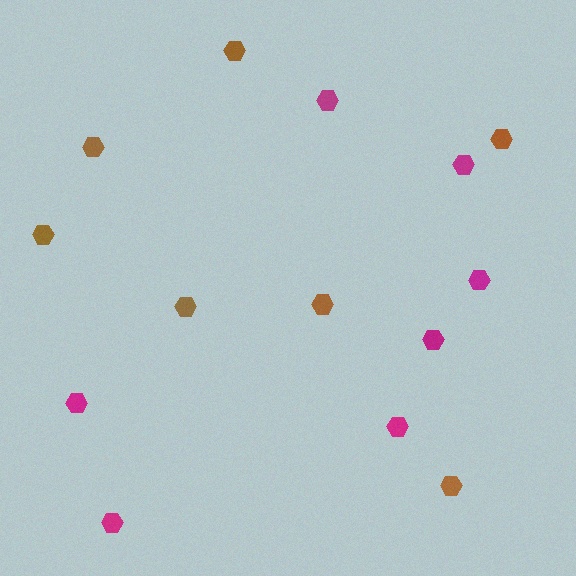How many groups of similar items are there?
There are 2 groups: one group of magenta hexagons (7) and one group of brown hexagons (7).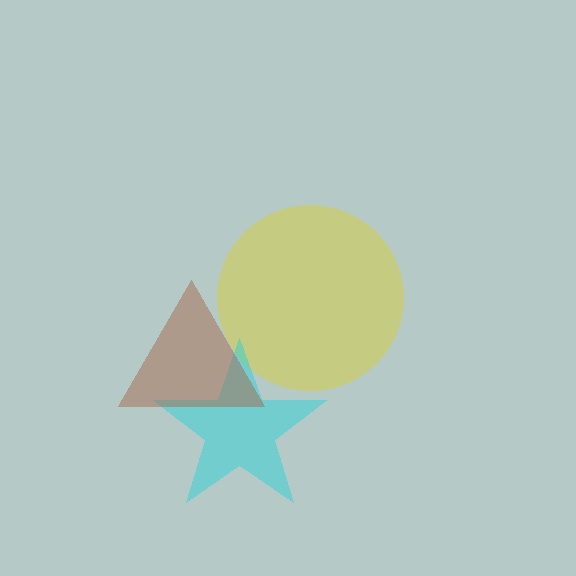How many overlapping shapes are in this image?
There are 3 overlapping shapes in the image.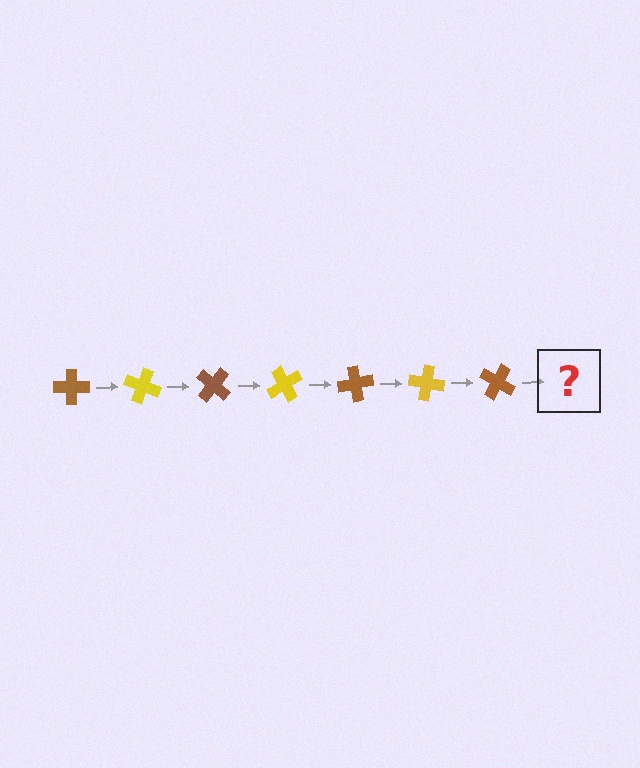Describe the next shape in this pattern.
It should be a yellow cross, rotated 140 degrees from the start.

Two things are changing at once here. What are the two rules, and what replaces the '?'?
The two rules are that it rotates 20 degrees each step and the color cycles through brown and yellow. The '?' should be a yellow cross, rotated 140 degrees from the start.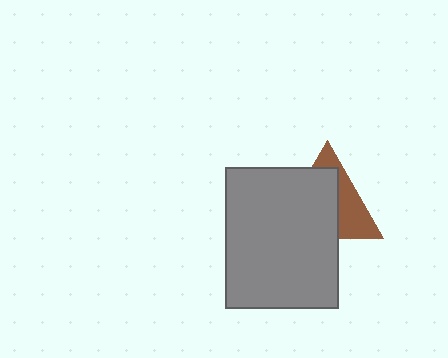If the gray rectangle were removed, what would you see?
You would see the complete brown triangle.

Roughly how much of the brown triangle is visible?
A small part of it is visible (roughly 38%).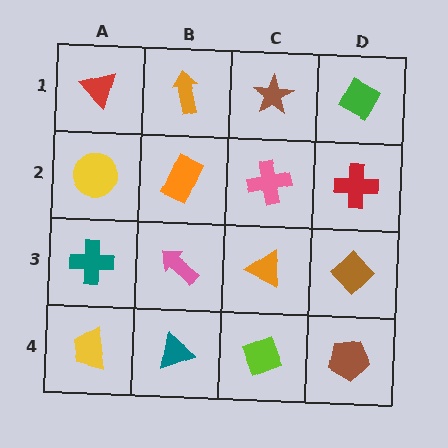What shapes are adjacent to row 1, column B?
An orange rectangle (row 2, column B), a red triangle (row 1, column A), a brown star (row 1, column C).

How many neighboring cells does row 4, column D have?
2.